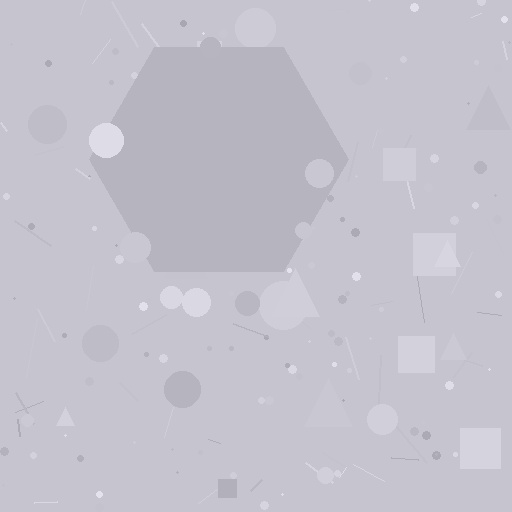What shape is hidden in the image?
A hexagon is hidden in the image.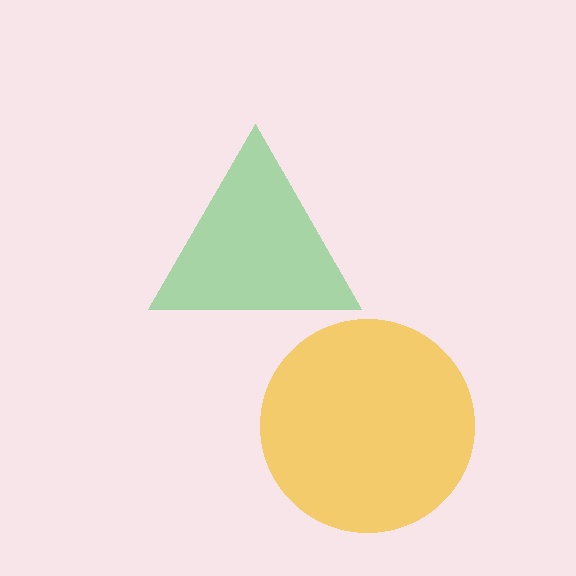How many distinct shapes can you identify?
There are 2 distinct shapes: a green triangle, a yellow circle.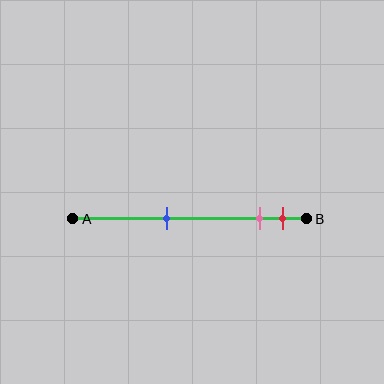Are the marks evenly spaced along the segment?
No, the marks are not evenly spaced.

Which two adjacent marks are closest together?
The pink and red marks are the closest adjacent pair.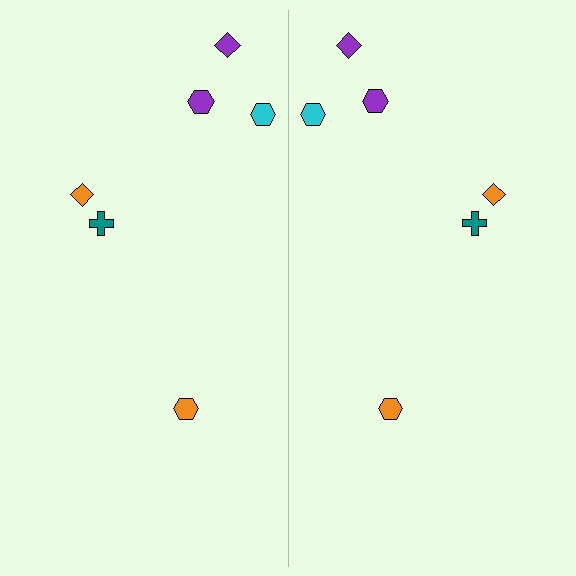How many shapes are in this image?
There are 12 shapes in this image.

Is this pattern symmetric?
Yes, this pattern has bilateral (reflection) symmetry.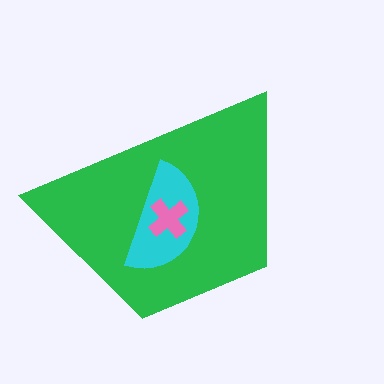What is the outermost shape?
The green trapezoid.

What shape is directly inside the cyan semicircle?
The pink cross.